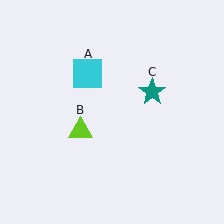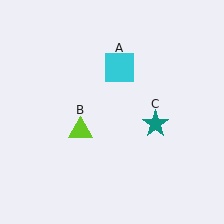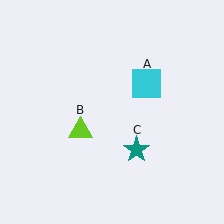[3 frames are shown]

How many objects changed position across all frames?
2 objects changed position: cyan square (object A), teal star (object C).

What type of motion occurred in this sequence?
The cyan square (object A), teal star (object C) rotated clockwise around the center of the scene.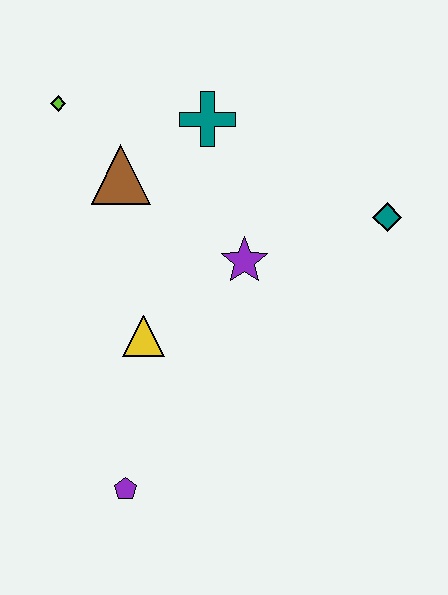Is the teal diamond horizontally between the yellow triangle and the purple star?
No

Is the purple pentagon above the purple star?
No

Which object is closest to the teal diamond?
The purple star is closest to the teal diamond.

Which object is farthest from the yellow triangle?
The teal diamond is farthest from the yellow triangle.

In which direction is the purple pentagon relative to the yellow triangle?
The purple pentagon is below the yellow triangle.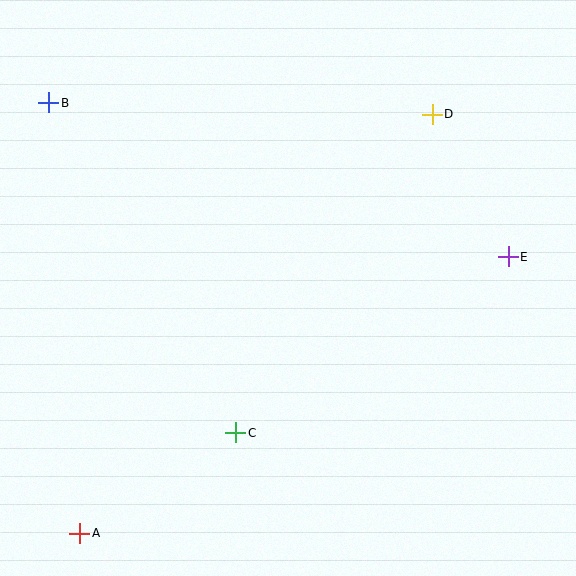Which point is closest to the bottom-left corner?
Point A is closest to the bottom-left corner.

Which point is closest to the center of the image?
Point C at (236, 433) is closest to the center.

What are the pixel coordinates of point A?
Point A is at (80, 533).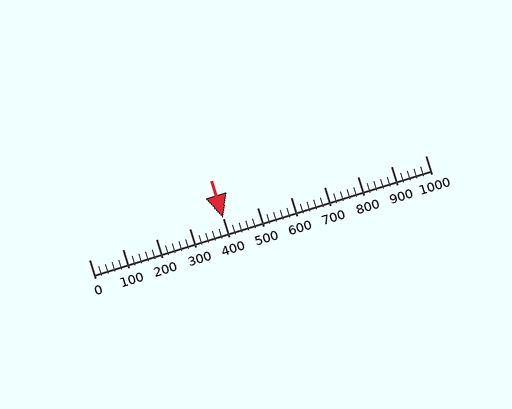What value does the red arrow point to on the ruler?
The red arrow points to approximately 400.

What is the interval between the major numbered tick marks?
The major tick marks are spaced 100 units apart.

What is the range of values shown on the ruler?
The ruler shows values from 0 to 1000.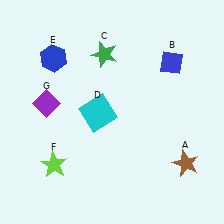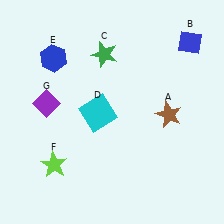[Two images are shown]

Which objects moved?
The objects that moved are: the brown star (A), the blue diamond (B).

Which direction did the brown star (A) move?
The brown star (A) moved up.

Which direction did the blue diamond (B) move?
The blue diamond (B) moved up.